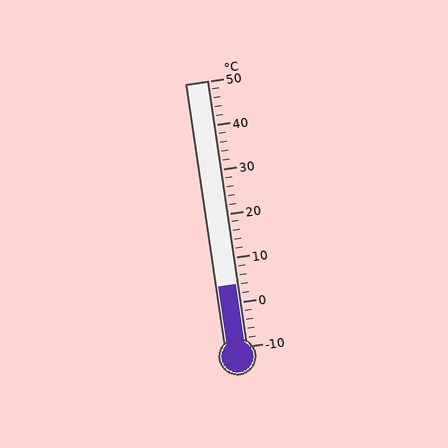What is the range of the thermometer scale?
The thermometer scale ranges from -10°C to 50°C.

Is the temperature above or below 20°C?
The temperature is below 20°C.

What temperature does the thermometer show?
The thermometer shows approximately 4°C.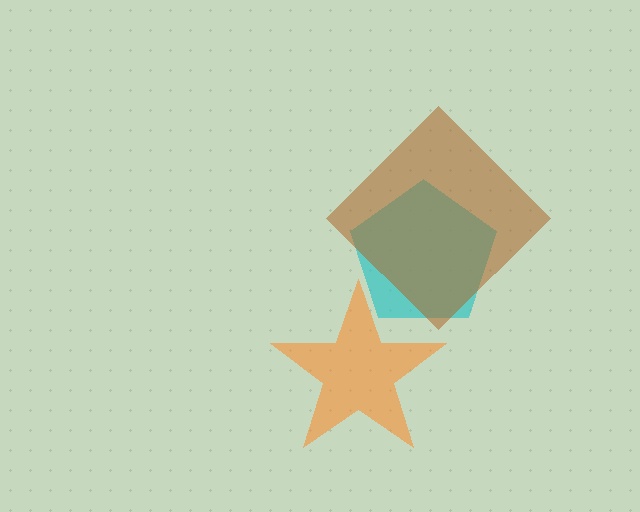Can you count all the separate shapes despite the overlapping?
Yes, there are 3 separate shapes.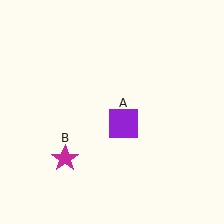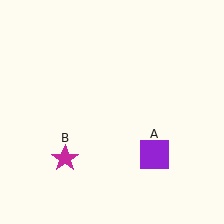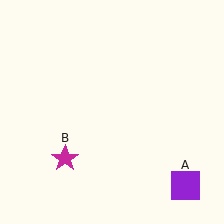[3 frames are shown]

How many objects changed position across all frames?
1 object changed position: purple square (object A).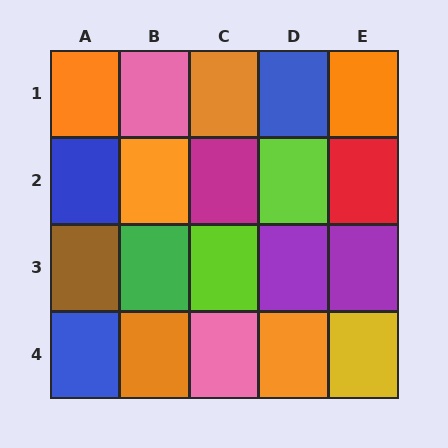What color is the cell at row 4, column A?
Blue.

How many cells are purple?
2 cells are purple.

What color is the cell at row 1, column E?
Orange.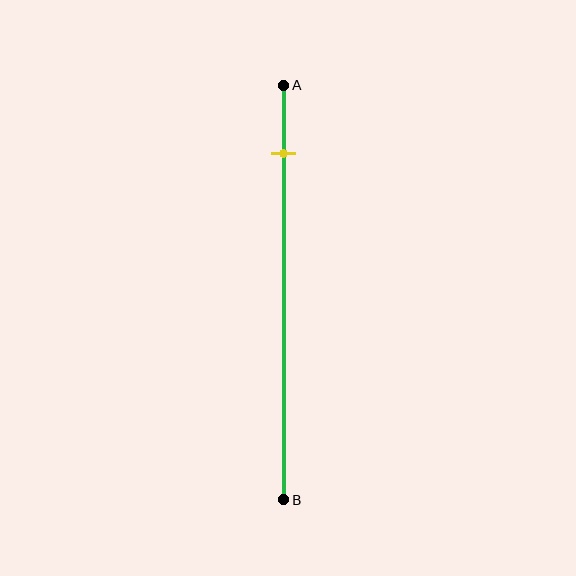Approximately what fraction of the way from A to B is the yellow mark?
The yellow mark is approximately 15% of the way from A to B.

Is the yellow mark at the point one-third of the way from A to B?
No, the mark is at about 15% from A, not at the 33% one-third point.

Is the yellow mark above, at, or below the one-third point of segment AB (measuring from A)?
The yellow mark is above the one-third point of segment AB.